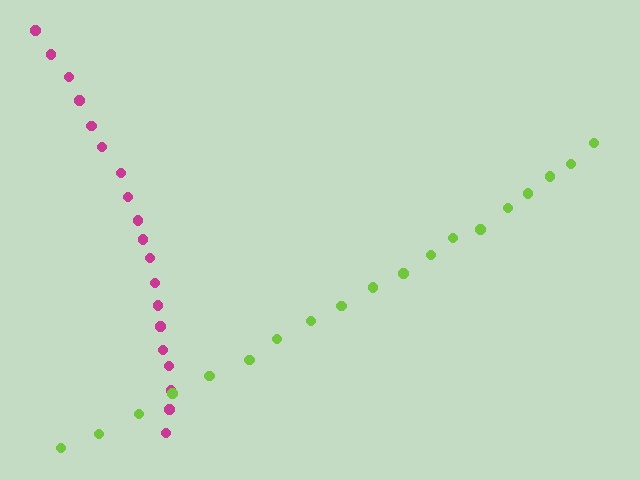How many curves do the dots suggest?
There are 2 distinct paths.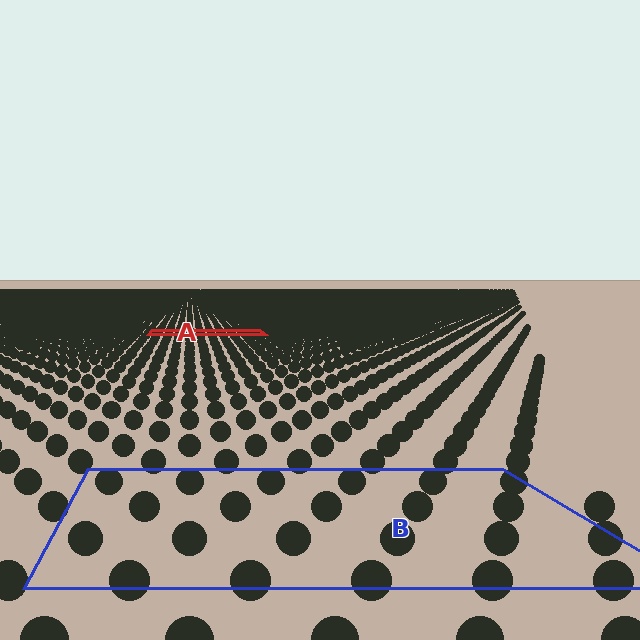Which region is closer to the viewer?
Region B is closer. The texture elements there are larger and more spread out.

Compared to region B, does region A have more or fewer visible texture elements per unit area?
Region A has more texture elements per unit area — they are packed more densely because it is farther away.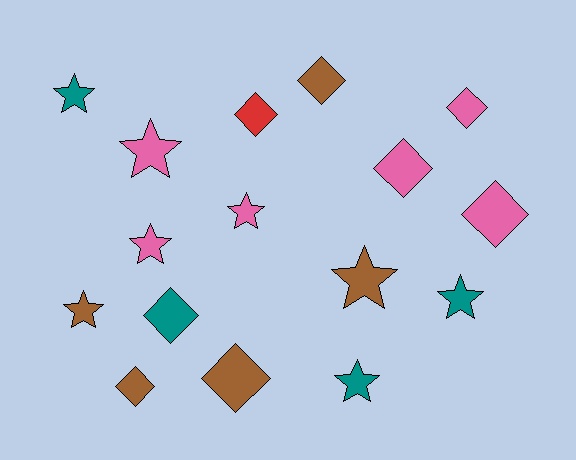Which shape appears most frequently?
Diamond, with 8 objects.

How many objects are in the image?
There are 16 objects.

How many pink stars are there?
There are 3 pink stars.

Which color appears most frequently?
Pink, with 6 objects.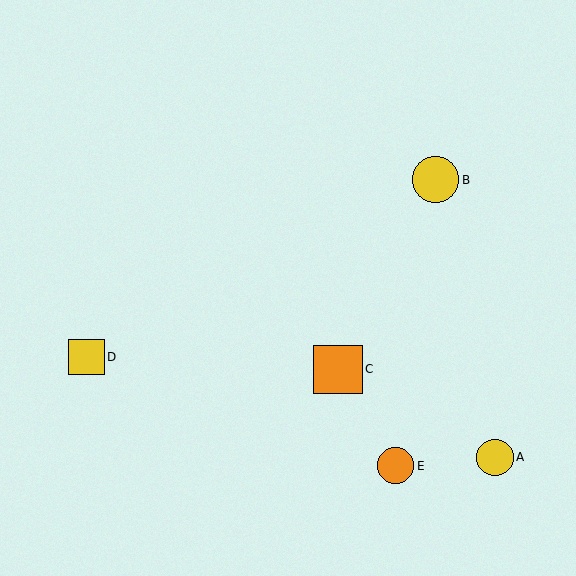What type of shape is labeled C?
Shape C is an orange square.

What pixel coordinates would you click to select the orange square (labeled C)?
Click at (338, 369) to select the orange square C.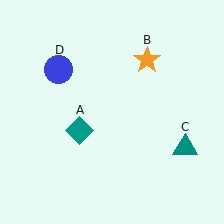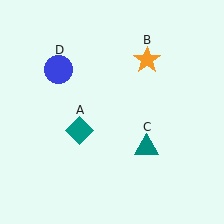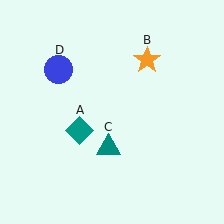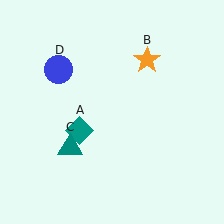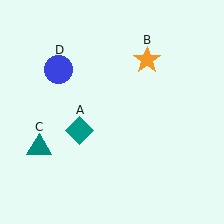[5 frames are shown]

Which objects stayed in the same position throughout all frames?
Teal diamond (object A) and orange star (object B) and blue circle (object D) remained stationary.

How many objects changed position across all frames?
1 object changed position: teal triangle (object C).